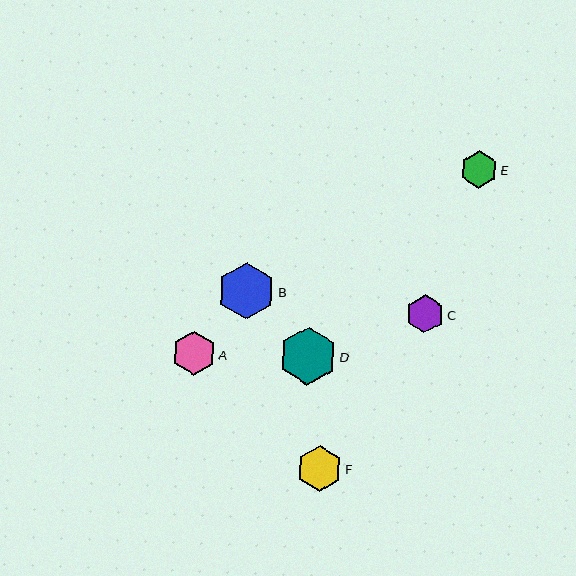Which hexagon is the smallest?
Hexagon E is the smallest with a size of approximately 37 pixels.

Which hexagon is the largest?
Hexagon D is the largest with a size of approximately 58 pixels.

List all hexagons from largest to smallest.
From largest to smallest: D, B, F, A, C, E.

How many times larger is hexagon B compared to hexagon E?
Hexagon B is approximately 1.5 times the size of hexagon E.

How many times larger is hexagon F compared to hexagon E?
Hexagon F is approximately 1.2 times the size of hexagon E.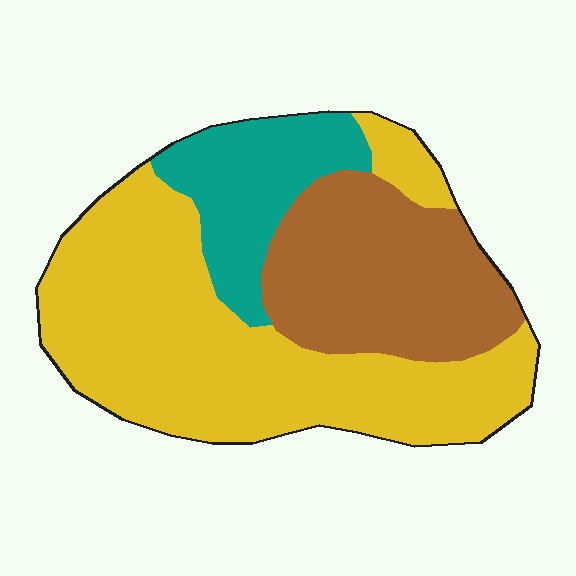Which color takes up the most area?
Yellow, at roughly 55%.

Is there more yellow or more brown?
Yellow.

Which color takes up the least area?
Teal, at roughly 15%.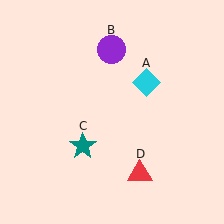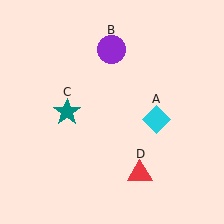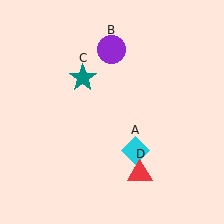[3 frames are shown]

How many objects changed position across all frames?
2 objects changed position: cyan diamond (object A), teal star (object C).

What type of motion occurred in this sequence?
The cyan diamond (object A), teal star (object C) rotated clockwise around the center of the scene.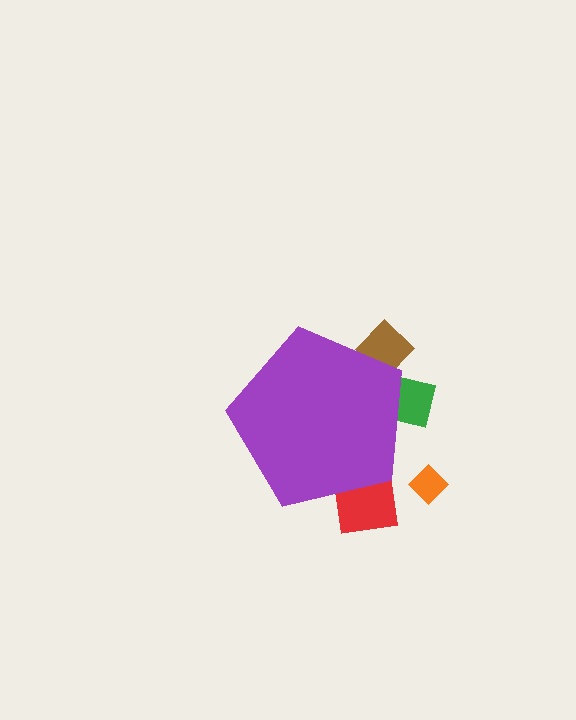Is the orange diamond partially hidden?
No, the orange diamond is fully visible.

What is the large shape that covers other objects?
A purple pentagon.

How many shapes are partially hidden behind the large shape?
3 shapes are partially hidden.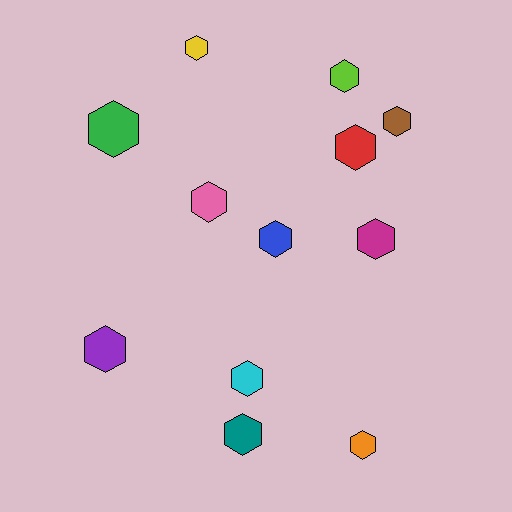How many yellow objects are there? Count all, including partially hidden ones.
There is 1 yellow object.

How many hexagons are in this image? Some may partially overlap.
There are 12 hexagons.